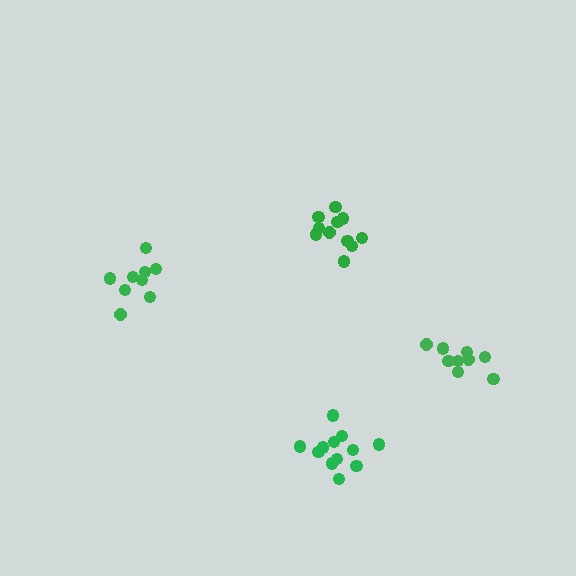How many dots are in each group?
Group 1: 9 dots, Group 2: 11 dots, Group 3: 9 dots, Group 4: 12 dots (41 total).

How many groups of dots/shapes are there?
There are 4 groups.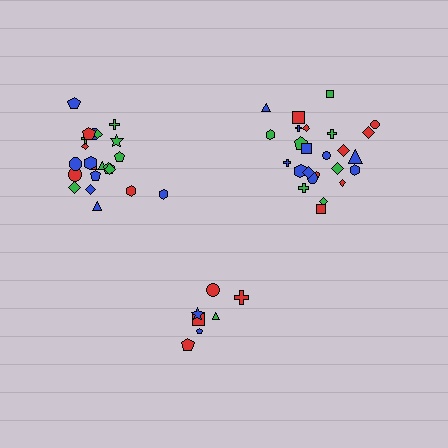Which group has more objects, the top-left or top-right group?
The top-right group.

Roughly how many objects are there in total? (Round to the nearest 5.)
Roughly 55 objects in total.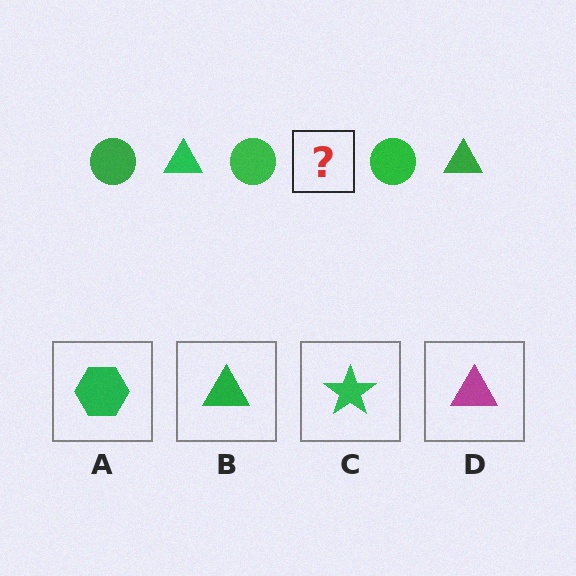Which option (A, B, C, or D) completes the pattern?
B.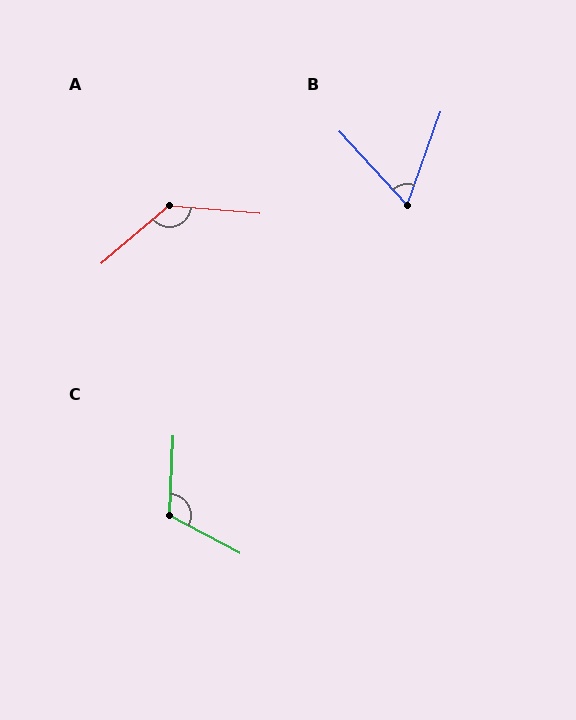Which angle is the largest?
A, at approximately 135 degrees.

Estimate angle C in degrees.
Approximately 116 degrees.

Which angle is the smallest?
B, at approximately 62 degrees.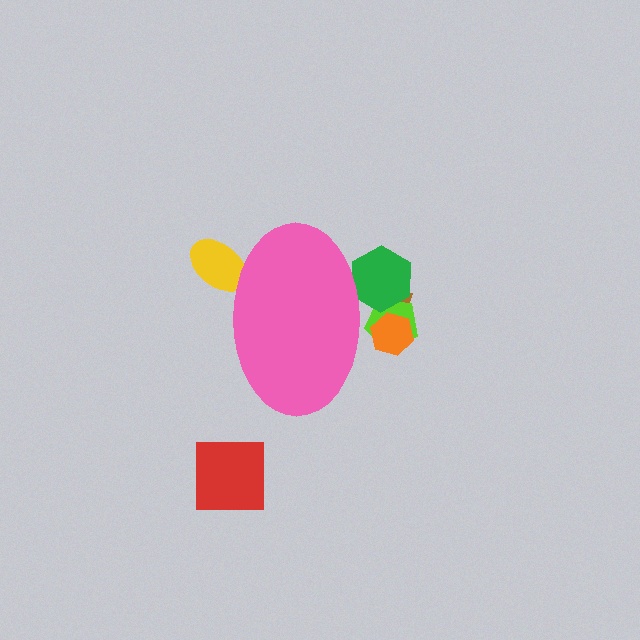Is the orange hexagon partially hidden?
Yes, the orange hexagon is partially hidden behind the pink ellipse.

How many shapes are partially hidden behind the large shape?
5 shapes are partially hidden.